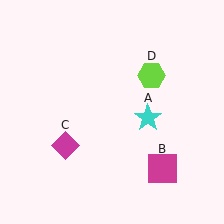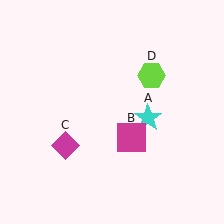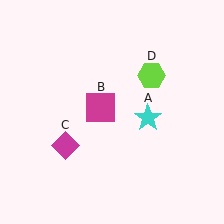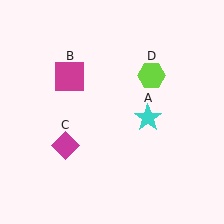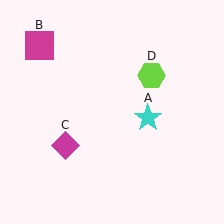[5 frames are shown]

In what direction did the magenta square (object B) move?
The magenta square (object B) moved up and to the left.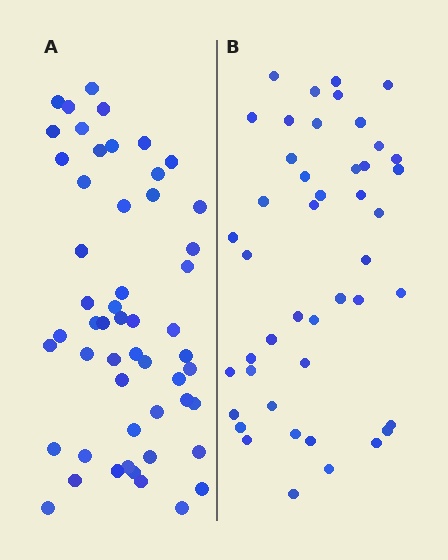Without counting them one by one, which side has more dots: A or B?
Region A (the left region) has more dots.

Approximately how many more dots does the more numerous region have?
Region A has roughly 8 or so more dots than region B.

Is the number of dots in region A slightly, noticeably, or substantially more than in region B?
Region A has only slightly more — the two regions are fairly close. The ratio is roughly 1.2 to 1.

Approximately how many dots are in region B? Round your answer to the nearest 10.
About 40 dots. (The exact count is 45, which rounds to 40.)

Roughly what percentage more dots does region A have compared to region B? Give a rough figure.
About 20% more.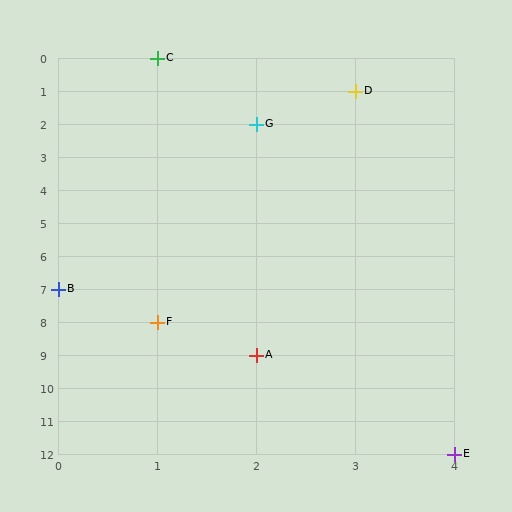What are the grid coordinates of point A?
Point A is at grid coordinates (2, 9).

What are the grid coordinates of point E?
Point E is at grid coordinates (4, 12).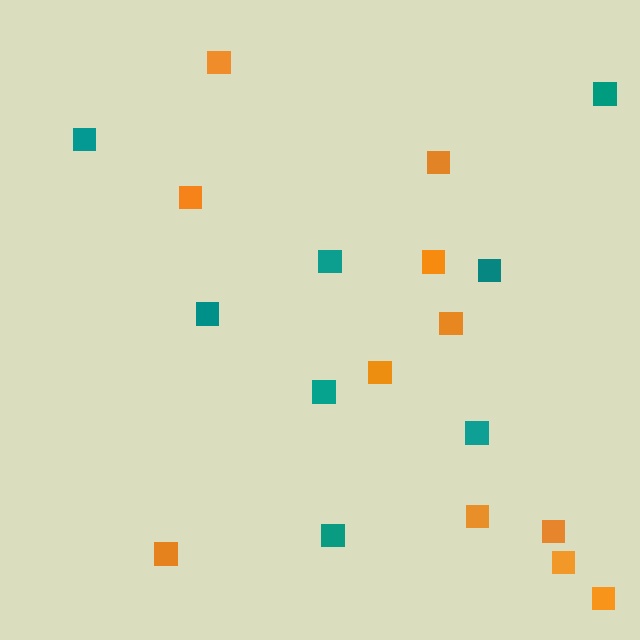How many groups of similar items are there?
There are 2 groups: one group of orange squares (11) and one group of teal squares (8).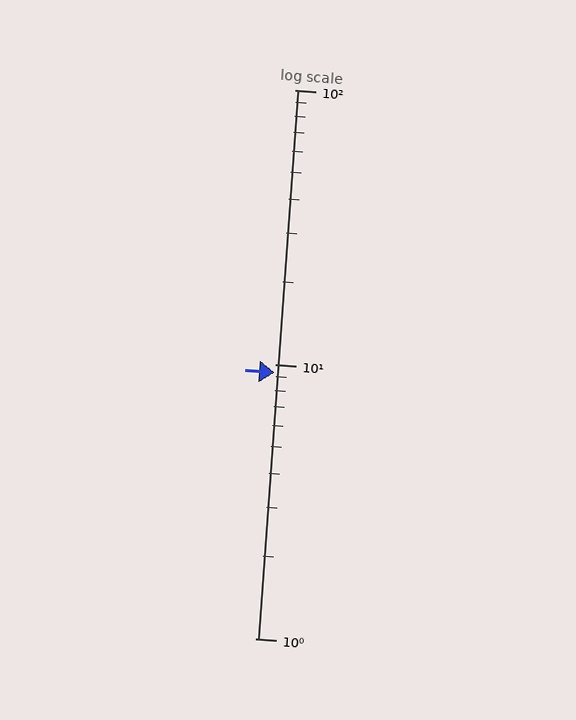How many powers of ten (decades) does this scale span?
The scale spans 2 decades, from 1 to 100.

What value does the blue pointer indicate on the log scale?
The pointer indicates approximately 9.3.